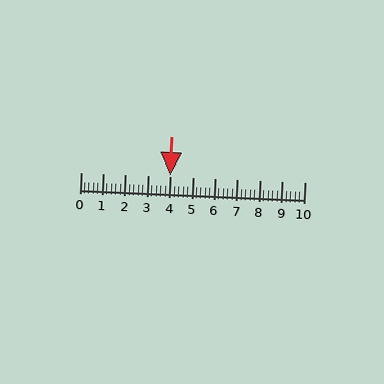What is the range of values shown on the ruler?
The ruler shows values from 0 to 10.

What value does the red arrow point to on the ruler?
The red arrow points to approximately 4.0.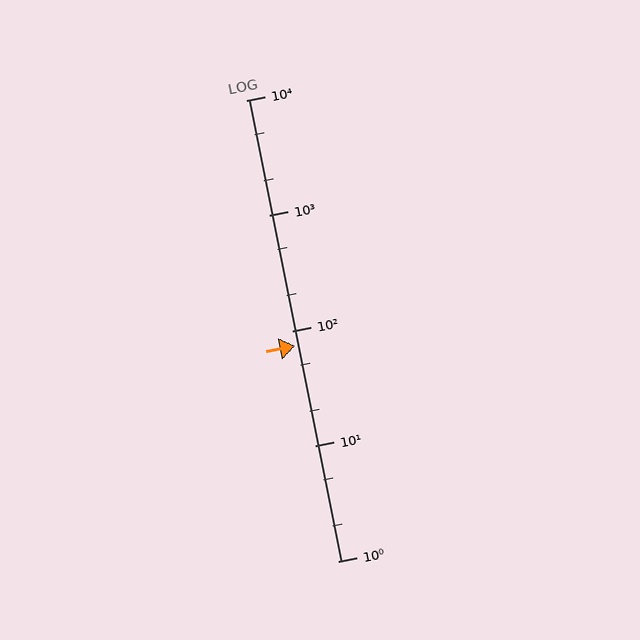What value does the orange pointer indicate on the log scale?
The pointer indicates approximately 74.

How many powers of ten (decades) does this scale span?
The scale spans 4 decades, from 1 to 10000.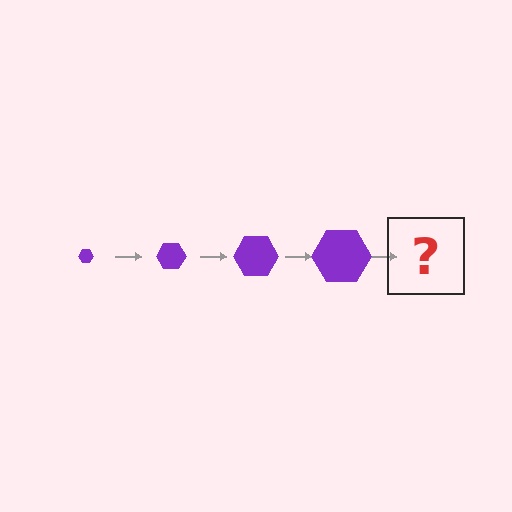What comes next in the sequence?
The next element should be a purple hexagon, larger than the previous one.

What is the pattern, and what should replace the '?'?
The pattern is that the hexagon gets progressively larger each step. The '?' should be a purple hexagon, larger than the previous one.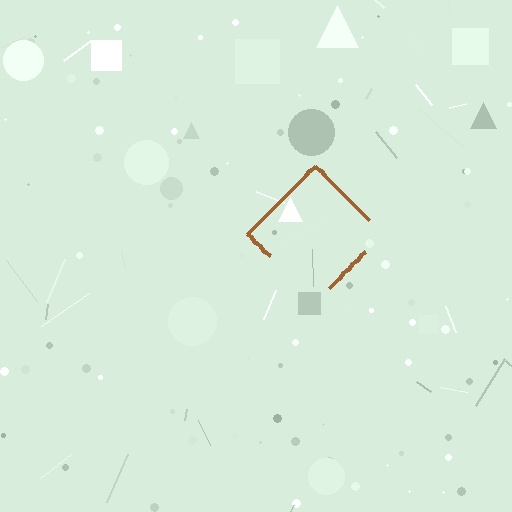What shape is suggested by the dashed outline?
The dashed outline suggests a diamond.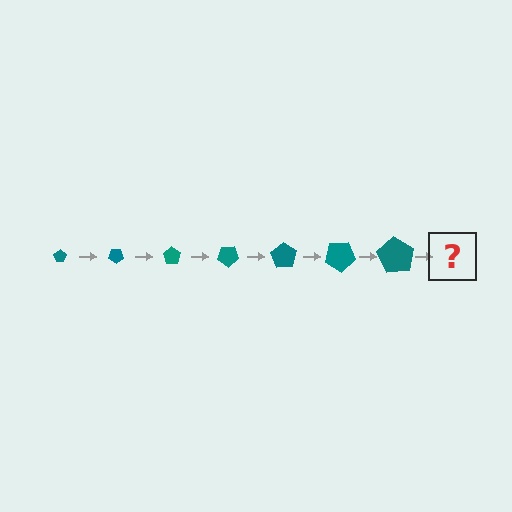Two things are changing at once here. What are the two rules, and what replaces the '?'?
The two rules are that the pentagon grows larger each step and it rotates 35 degrees each step. The '?' should be a pentagon, larger than the previous one and rotated 245 degrees from the start.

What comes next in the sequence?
The next element should be a pentagon, larger than the previous one and rotated 245 degrees from the start.